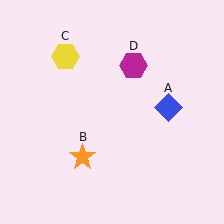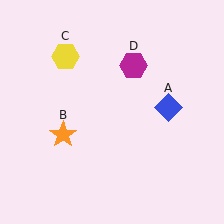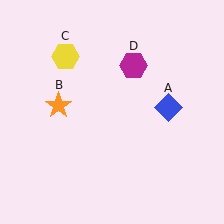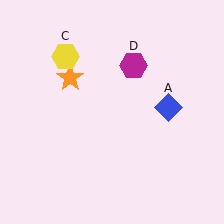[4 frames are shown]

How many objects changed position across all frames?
1 object changed position: orange star (object B).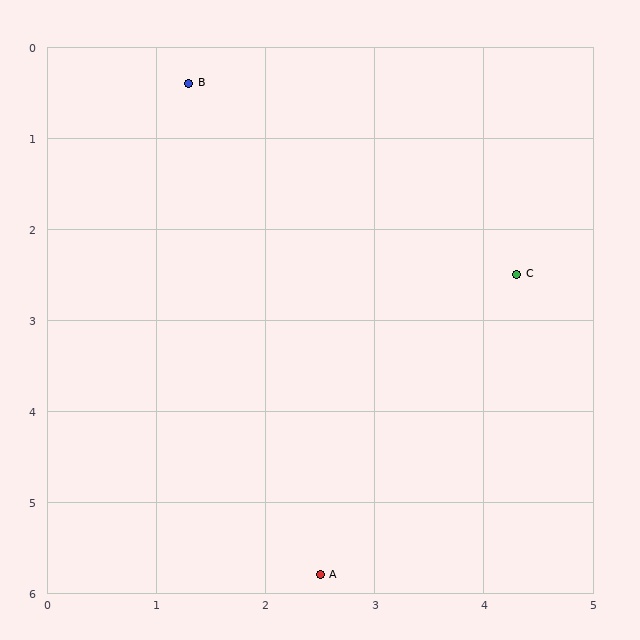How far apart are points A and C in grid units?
Points A and C are about 3.8 grid units apart.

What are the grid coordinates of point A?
Point A is at approximately (2.5, 5.8).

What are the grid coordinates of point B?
Point B is at approximately (1.3, 0.4).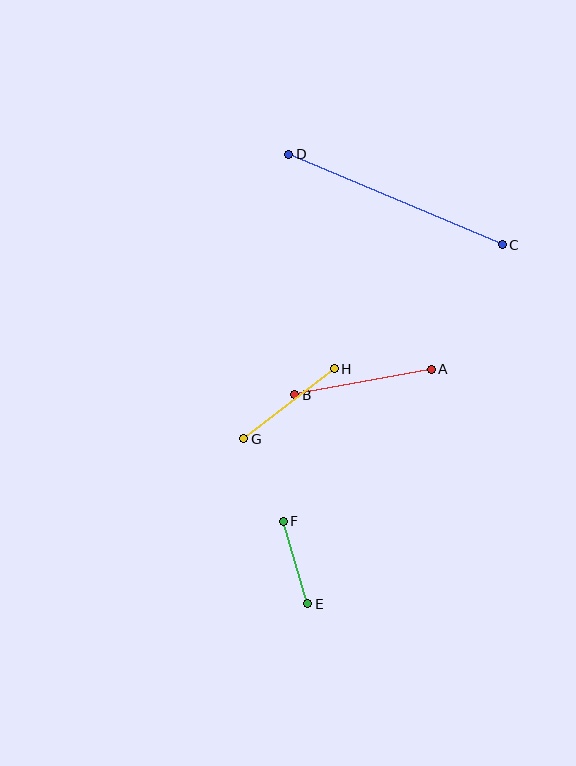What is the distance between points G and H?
The distance is approximately 114 pixels.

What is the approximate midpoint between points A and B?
The midpoint is at approximately (363, 382) pixels.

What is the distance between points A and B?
The distance is approximately 139 pixels.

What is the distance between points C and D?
The distance is approximately 232 pixels.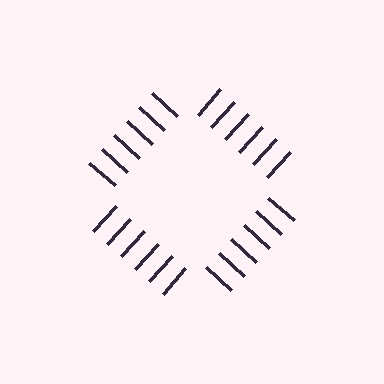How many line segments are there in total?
24 — 6 along each of the 4 edges.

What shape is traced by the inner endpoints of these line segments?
An illusory square — the line segments terminate on its edges but no continuous stroke is drawn.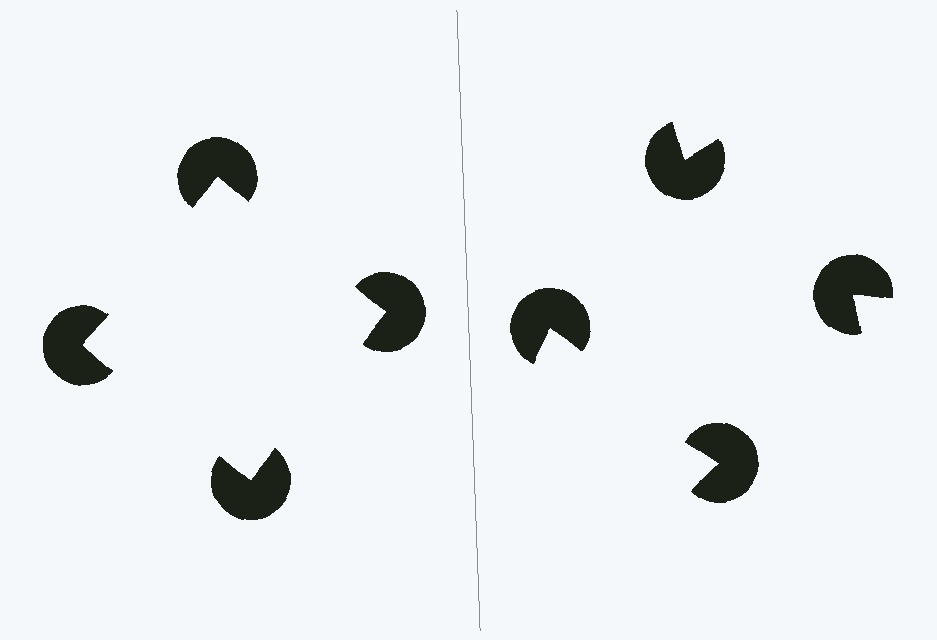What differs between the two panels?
The pac-man discs are positioned identically on both sides; only the wedge orientations differ. On the left they align to a square; on the right they are misaligned.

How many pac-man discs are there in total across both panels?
8 — 4 on each side.